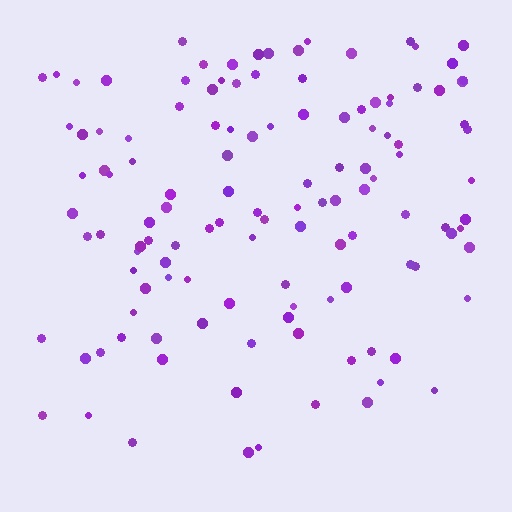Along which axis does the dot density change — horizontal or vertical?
Vertical.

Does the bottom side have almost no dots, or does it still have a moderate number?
Still a moderate number, just noticeably fewer than the top.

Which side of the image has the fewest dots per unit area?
The bottom.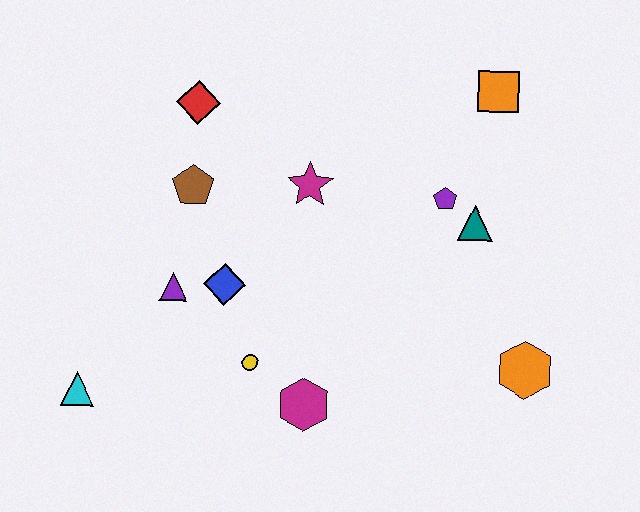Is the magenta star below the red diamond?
Yes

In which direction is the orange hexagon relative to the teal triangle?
The orange hexagon is below the teal triangle.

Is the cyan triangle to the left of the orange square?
Yes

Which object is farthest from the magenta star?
The cyan triangle is farthest from the magenta star.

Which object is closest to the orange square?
The purple pentagon is closest to the orange square.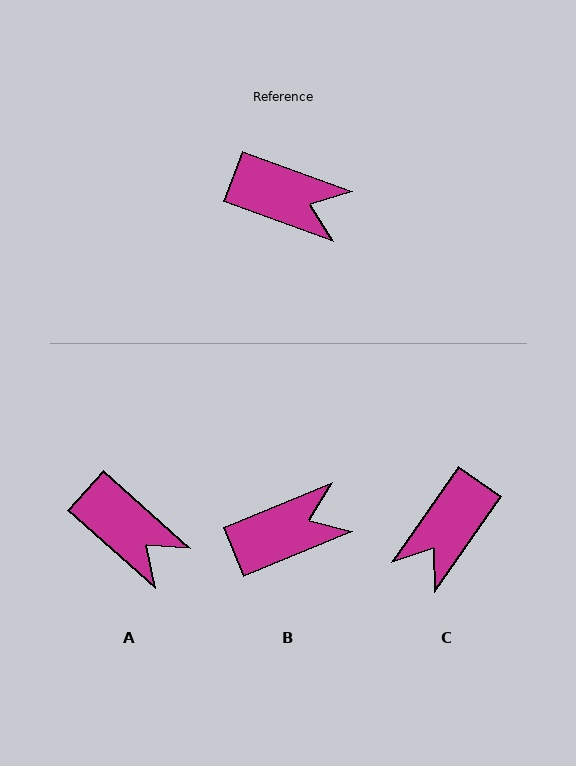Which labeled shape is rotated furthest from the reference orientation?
C, about 105 degrees away.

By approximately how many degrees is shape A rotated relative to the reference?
Approximately 21 degrees clockwise.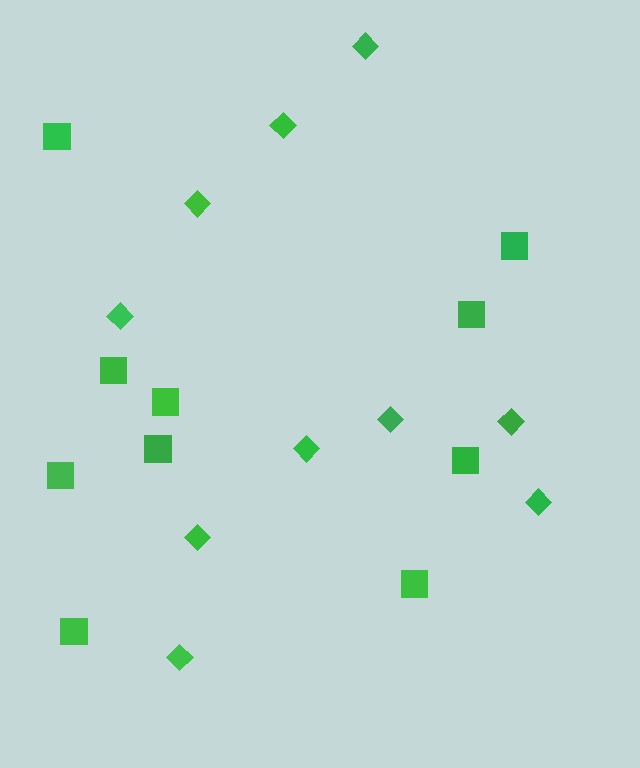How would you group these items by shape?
There are 2 groups: one group of diamonds (10) and one group of squares (10).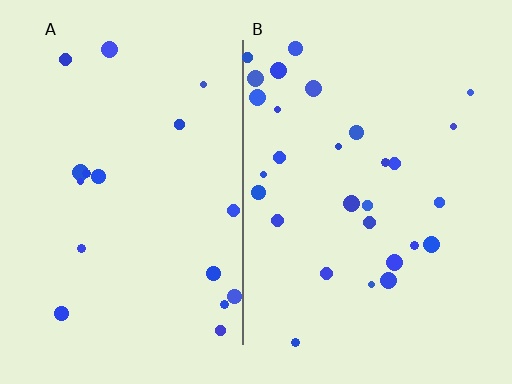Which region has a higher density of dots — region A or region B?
B (the right).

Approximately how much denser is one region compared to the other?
Approximately 1.6× — region B over region A.